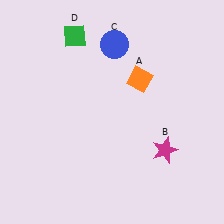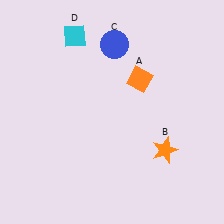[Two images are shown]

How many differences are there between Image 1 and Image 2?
There are 2 differences between the two images.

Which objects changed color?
B changed from magenta to orange. D changed from green to cyan.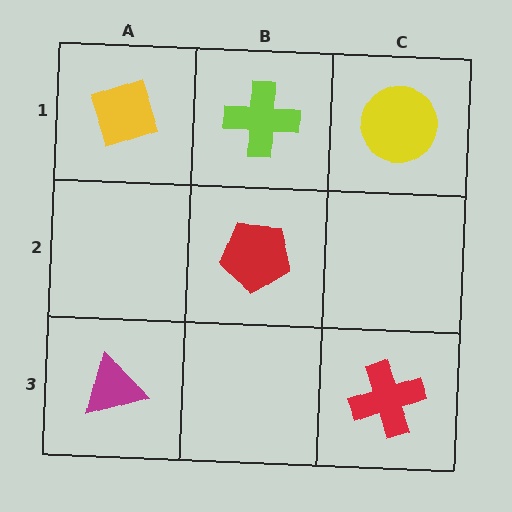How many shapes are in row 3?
2 shapes.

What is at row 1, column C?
A yellow circle.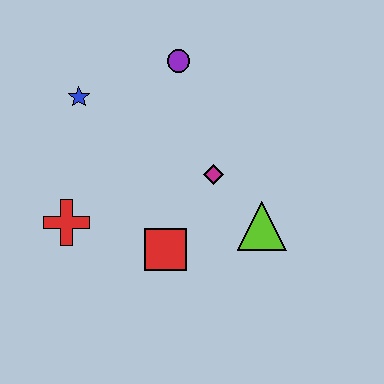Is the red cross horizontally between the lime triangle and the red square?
No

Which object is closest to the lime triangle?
The magenta diamond is closest to the lime triangle.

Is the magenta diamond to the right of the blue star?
Yes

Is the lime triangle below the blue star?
Yes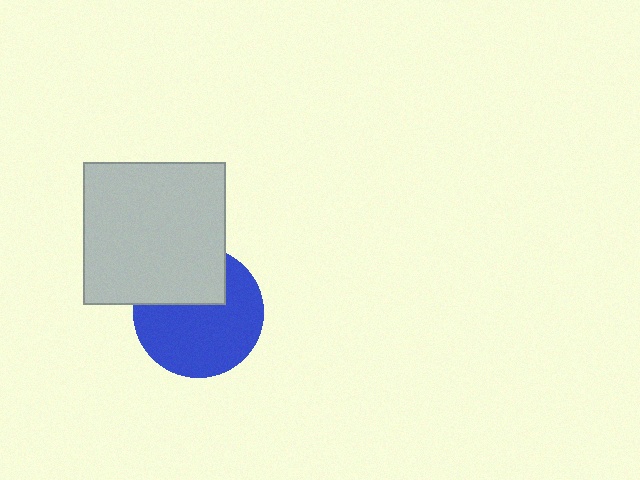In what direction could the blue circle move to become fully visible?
The blue circle could move down. That would shift it out from behind the light gray square entirely.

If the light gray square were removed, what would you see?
You would see the complete blue circle.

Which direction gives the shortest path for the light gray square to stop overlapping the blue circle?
Moving up gives the shortest separation.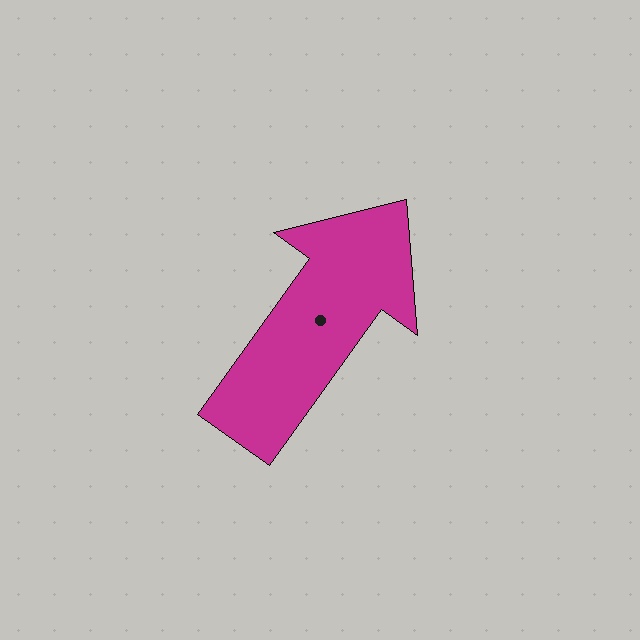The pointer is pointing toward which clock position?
Roughly 1 o'clock.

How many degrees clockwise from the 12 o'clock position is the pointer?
Approximately 36 degrees.